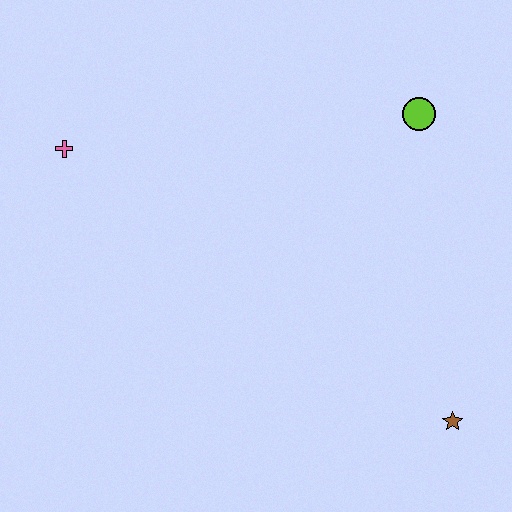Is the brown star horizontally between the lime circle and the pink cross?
No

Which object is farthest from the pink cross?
The brown star is farthest from the pink cross.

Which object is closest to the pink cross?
The lime circle is closest to the pink cross.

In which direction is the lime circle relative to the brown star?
The lime circle is above the brown star.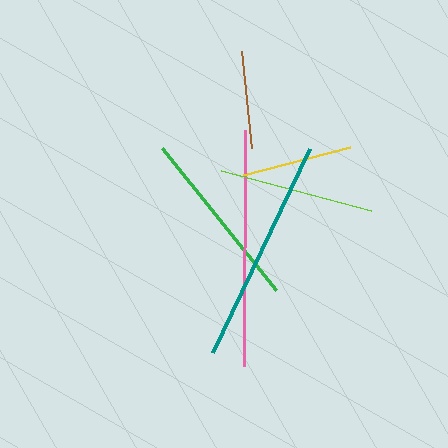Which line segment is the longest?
The pink line is the longest at approximately 236 pixels.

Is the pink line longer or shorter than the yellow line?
The pink line is longer than the yellow line.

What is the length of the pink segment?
The pink segment is approximately 236 pixels long.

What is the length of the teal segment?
The teal segment is approximately 226 pixels long.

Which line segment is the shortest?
The brown line is the shortest at approximately 97 pixels.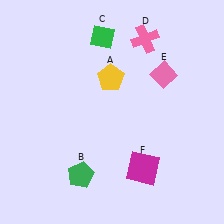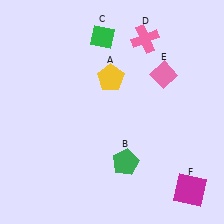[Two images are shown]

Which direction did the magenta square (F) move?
The magenta square (F) moved right.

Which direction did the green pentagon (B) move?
The green pentagon (B) moved right.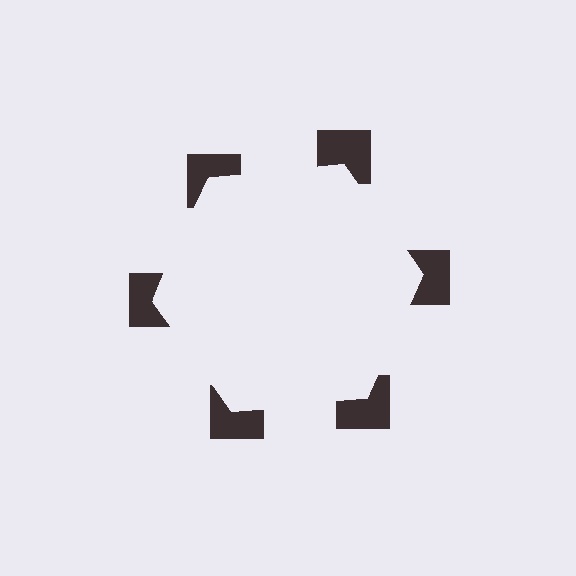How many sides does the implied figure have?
6 sides.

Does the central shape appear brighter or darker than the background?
It typically appears slightly brighter than the background, even though no actual brightness change is drawn.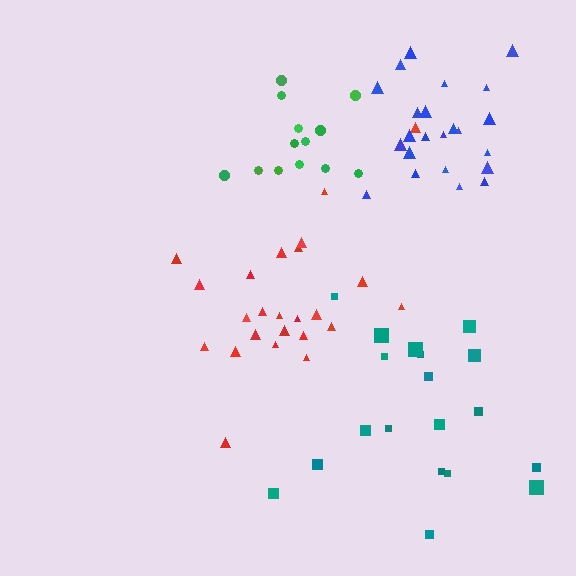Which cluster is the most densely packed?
Green.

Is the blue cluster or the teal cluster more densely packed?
Blue.